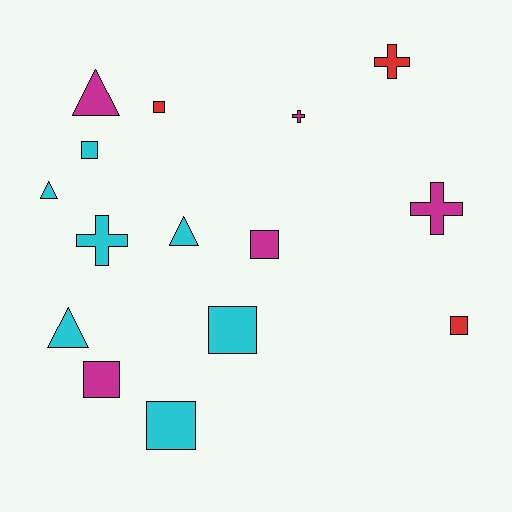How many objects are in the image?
There are 15 objects.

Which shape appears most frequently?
Square, with 7 objects.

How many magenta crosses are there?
There are 2 magenta crosses.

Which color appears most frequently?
Cyan, with 7 objects.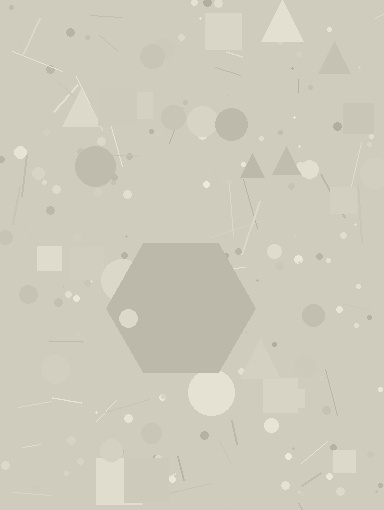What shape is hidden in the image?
A hexagon is hidden in the image.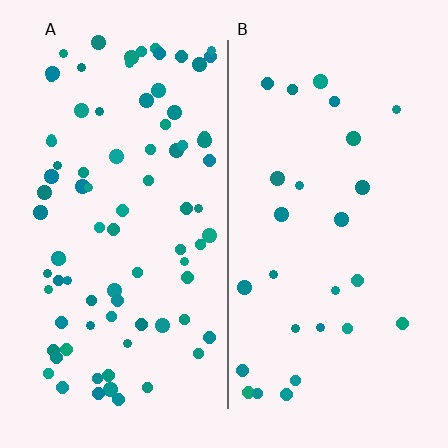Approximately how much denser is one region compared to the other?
Approximately 3.1× — region A over region B.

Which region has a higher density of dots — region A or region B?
A (the left).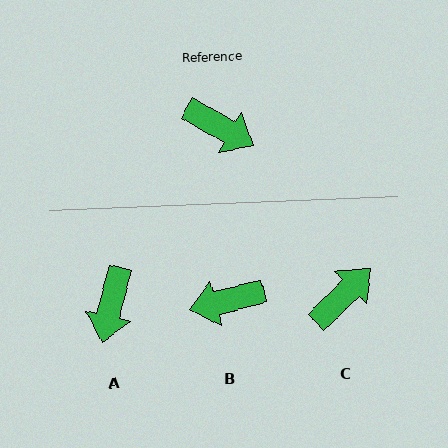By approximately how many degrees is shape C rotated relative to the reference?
Approximately 74 degrees counter-clockwise.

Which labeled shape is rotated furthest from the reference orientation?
B, about 136 degrees away.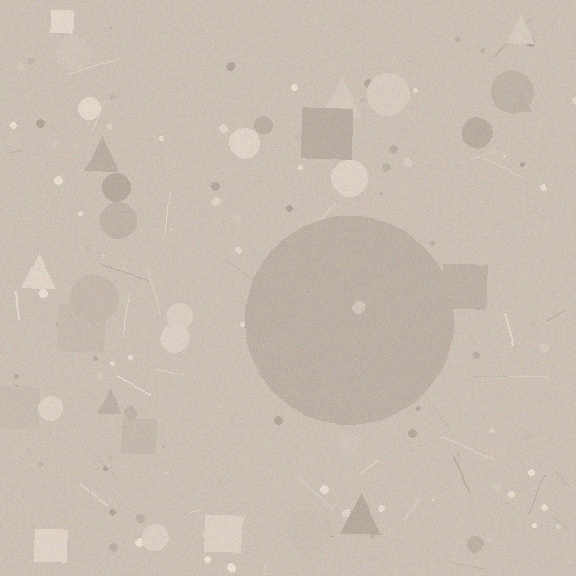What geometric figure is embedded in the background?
A circle is embedded in the background.